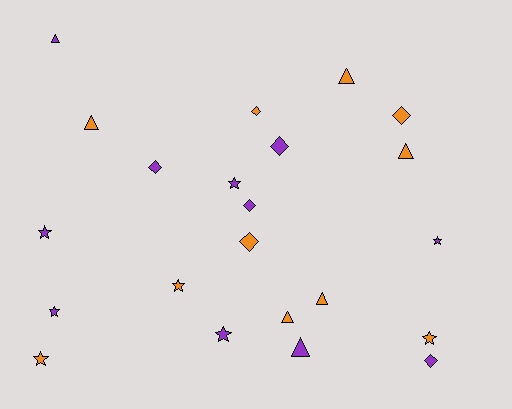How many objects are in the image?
There are 22 objects.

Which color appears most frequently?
Purple, with 11 objects.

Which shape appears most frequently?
Star, with 8 objects.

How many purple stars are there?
There are 5 purple stars.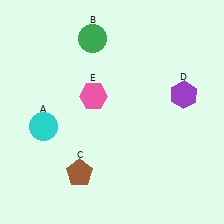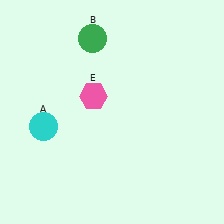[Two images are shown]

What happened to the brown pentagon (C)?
The brown pentagon (C) was removed in Image 2. It was in the bottom-left area of Image 1.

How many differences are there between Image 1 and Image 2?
There are 2 differences between the two images.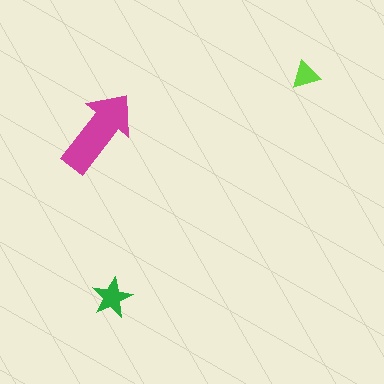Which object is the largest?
The magenta arrow.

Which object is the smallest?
The lime triangle.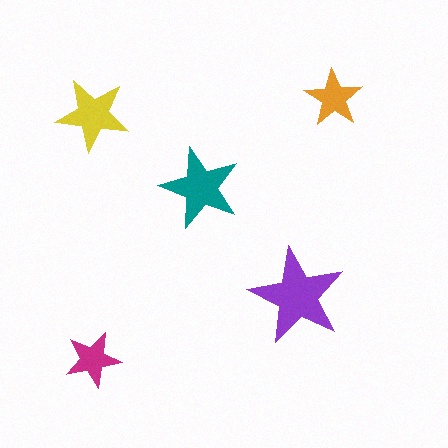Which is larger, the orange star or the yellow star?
The yellow one.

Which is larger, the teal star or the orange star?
The teal one.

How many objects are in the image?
There are 5 objects in the image.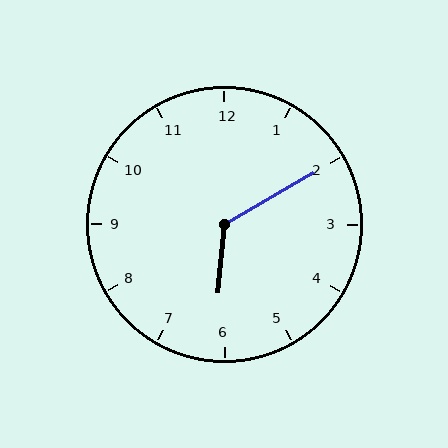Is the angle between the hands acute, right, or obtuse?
It is obtuse.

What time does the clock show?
6:10.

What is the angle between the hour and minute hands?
Approximately 125 degrees.